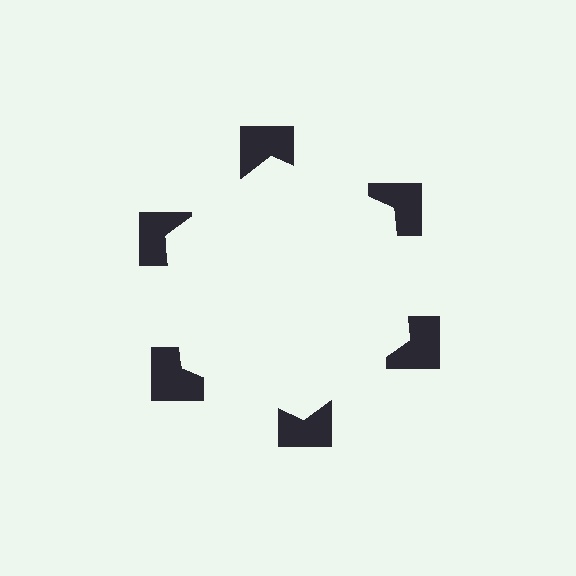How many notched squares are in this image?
There are 6 — one at each vertex of the illusory hexagon.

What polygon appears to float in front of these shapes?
An illusory hexagon — its edges are inferred from the aligned wedge cuts in the notched squares, not physically drawn.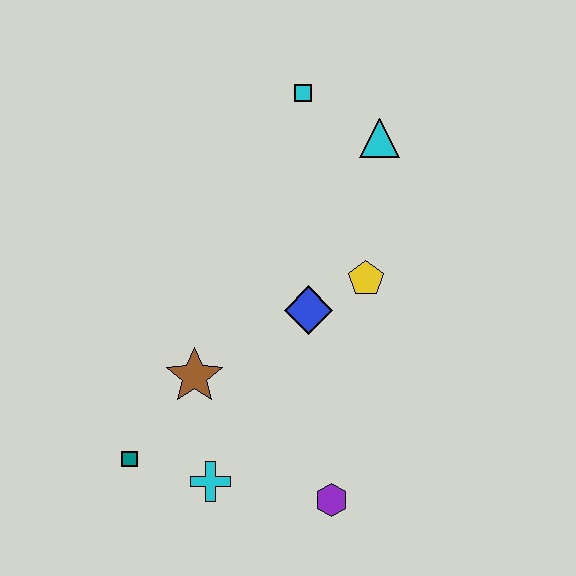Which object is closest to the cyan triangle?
The cyan square is closest to the cyan triangle.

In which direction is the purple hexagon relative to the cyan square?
The purple hexagon is below the cyan square.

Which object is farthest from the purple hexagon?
The cyan square is farthest from the purple hexagon.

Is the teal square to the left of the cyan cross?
Yes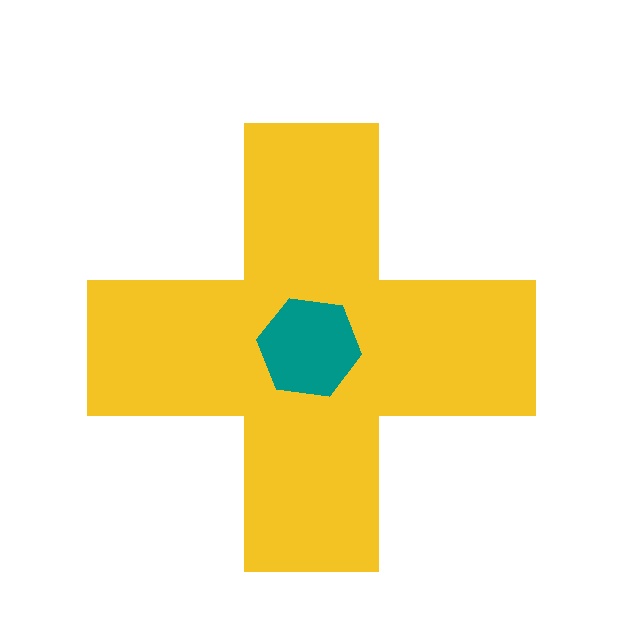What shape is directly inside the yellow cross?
The teal hexagon.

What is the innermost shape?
The teal hexagon.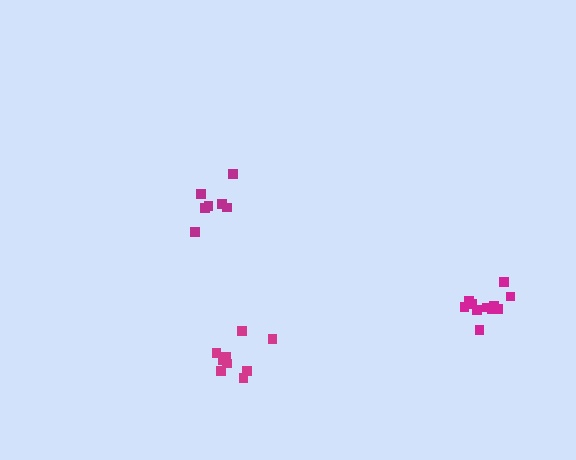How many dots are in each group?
Group 1: 11 dots, Group 2: 9 dots, Group 3: 7 dots (27 total).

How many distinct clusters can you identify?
There are 3 distinct clusters.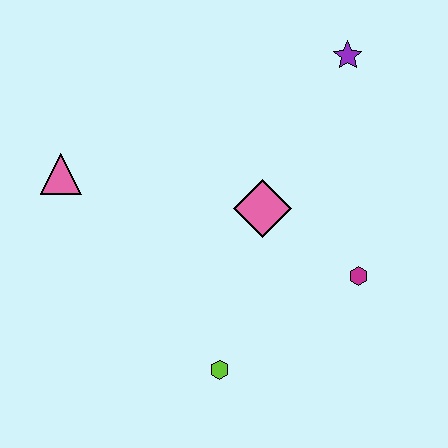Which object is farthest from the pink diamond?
The pink triangle is farthest from the pink diamond.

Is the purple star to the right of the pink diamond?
Yes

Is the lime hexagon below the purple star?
Yes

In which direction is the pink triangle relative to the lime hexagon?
The pink triangle is above the lime hexagon.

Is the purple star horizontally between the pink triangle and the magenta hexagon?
Yes